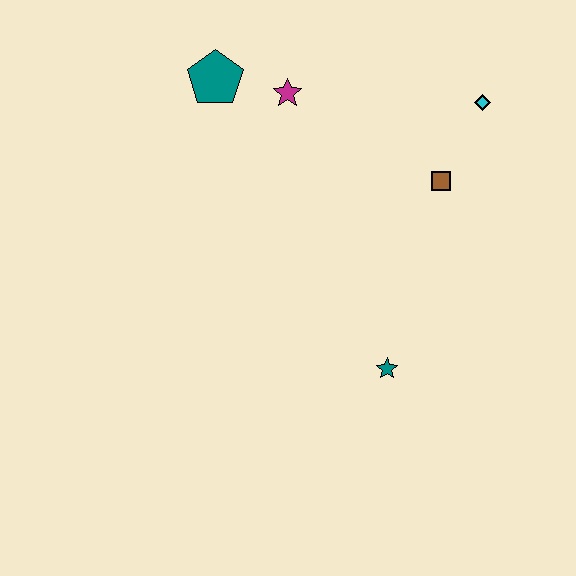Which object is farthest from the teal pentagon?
The teal star is farthest from the teal pentagon.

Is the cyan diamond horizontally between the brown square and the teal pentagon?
No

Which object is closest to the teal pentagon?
The magenta star is closest to the teal pentagon.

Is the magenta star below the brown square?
No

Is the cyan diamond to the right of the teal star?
Yes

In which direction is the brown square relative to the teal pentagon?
The brown square is to the right of the teal pentagon.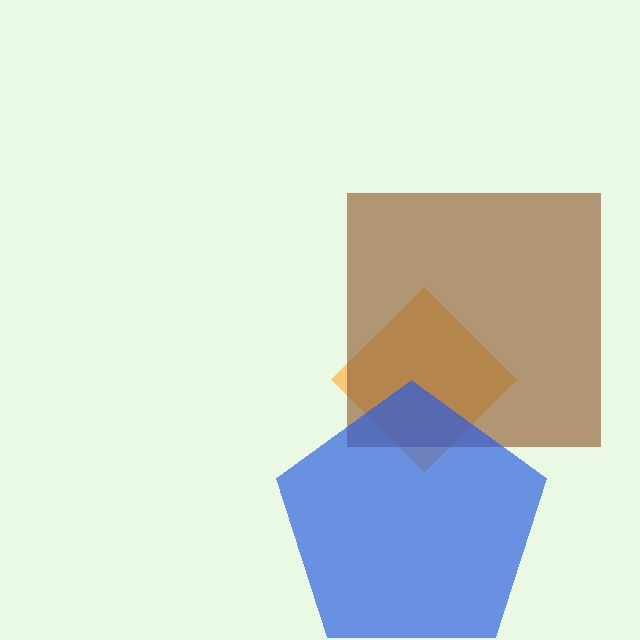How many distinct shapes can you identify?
There are 3 distinct shapes: an orange diamond, a brown square, a blue pentagon.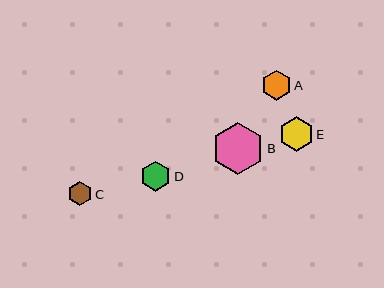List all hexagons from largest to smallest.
From largest to smallest: B, E, A, D, C.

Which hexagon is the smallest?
Hexagon C is the smallest with a size of approximately 24 pixels.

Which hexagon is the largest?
Hexagon B is the largest with a size of approximately 52 pixels.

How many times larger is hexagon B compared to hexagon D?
Hexagon B is approximately 1.7 times the size of hexagon D.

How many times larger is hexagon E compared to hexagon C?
Hexagon E is approximately 1.4 times the size of hexagon C.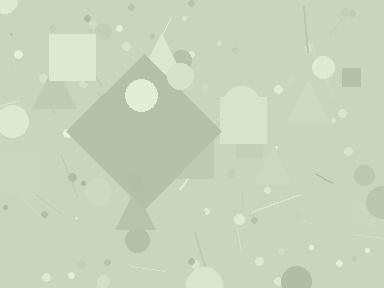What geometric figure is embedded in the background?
A diamond is embedded in the background.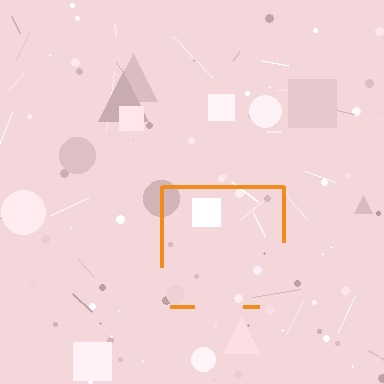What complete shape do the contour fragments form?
The contour fragments form a square.